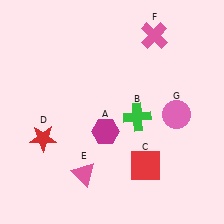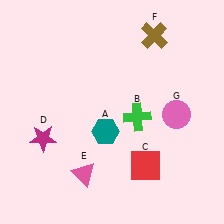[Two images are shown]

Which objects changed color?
A changed from magenta to teal. D changed from red to magenta. F changed from pink to brown.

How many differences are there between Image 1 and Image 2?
There are 3 differences between the two images.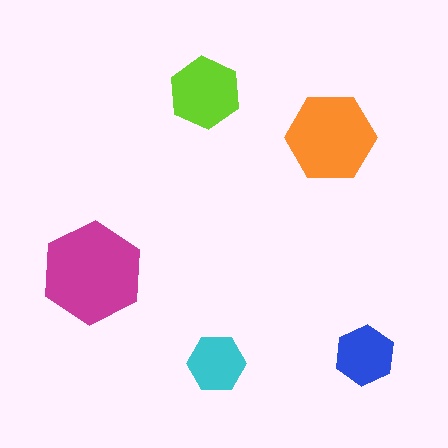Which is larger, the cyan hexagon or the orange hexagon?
The orange one.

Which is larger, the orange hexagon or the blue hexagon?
The orange one.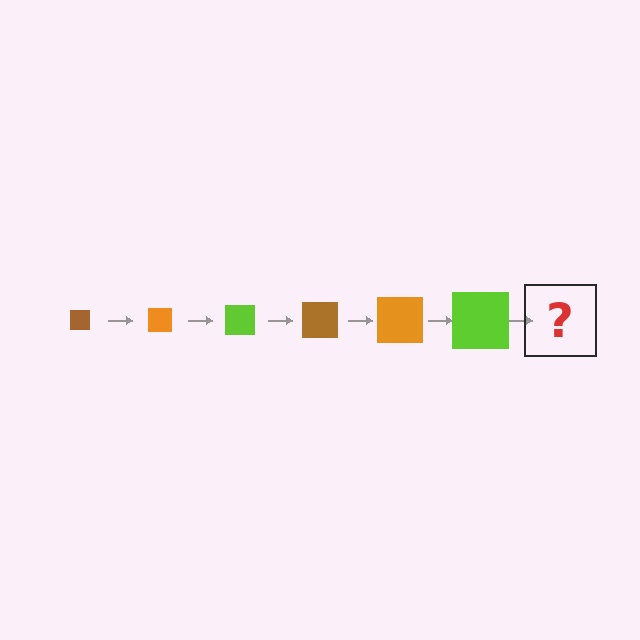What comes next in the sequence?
The next element should be a brown square, larger than the previous one.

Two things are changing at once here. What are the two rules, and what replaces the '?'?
The two rules are that the square grows larger each step and the color cycles through brown, orange, and lime. The '?' should be a brown square, larger than the previous one.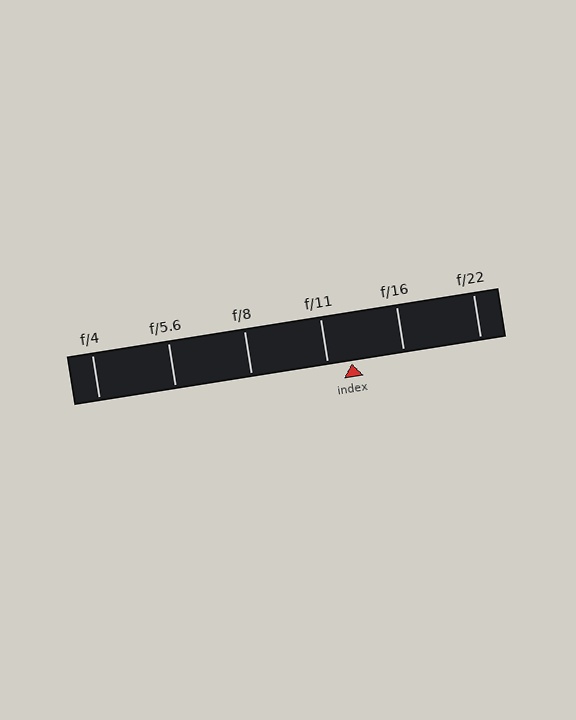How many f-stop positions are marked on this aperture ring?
There are 6 f-stop positions marked.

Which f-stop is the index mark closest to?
The index mark is closest to f/11.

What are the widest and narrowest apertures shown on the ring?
The widest aperture shown is f/4 and the narrowest is f/22.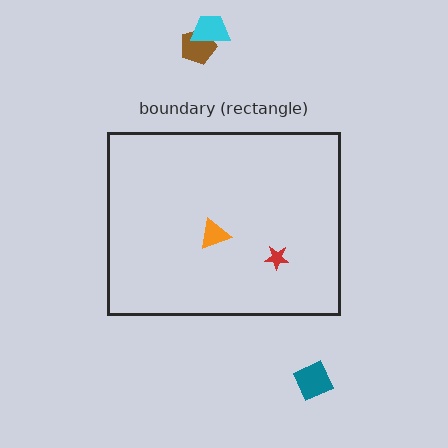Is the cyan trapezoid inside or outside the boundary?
Outside.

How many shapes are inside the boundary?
2 inside, 3 outside.